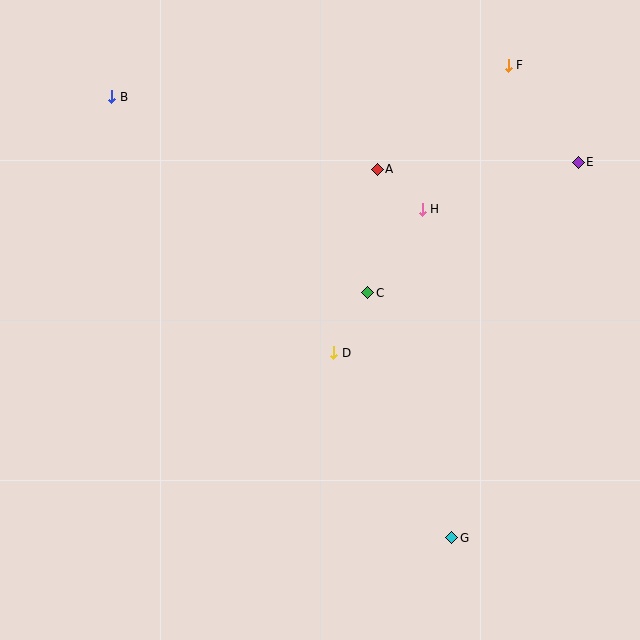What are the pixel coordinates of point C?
Point C is at (368, 293).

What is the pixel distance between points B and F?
The distance between B and F is 398 pixels.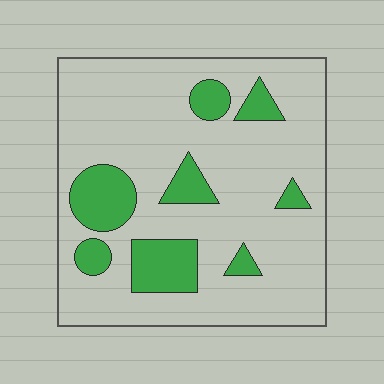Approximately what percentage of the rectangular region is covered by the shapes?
Approximately 20%.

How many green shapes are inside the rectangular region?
8.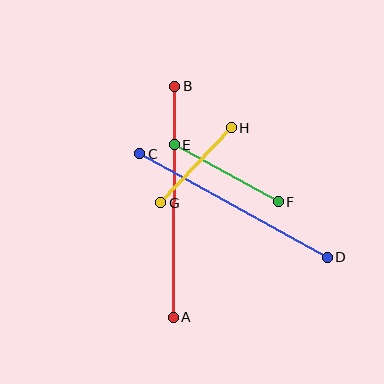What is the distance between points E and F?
The distance is approximately 118 pixels.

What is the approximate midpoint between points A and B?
The midpoint is at approximately (174, 202) pixels.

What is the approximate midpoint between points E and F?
The midpoint is at approximately (226, 173) pixels.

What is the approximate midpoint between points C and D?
The midpoint is at approximately (233, 205) pixels.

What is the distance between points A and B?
The distance is approximately 231 pixels.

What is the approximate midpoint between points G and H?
The midpoint is at approximately (196, 165) pixels.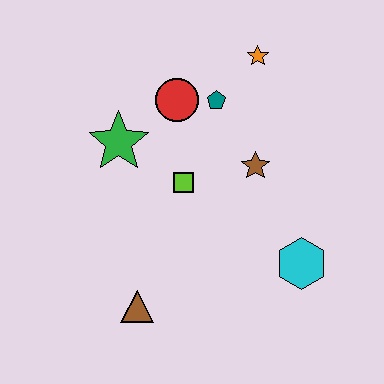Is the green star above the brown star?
Yes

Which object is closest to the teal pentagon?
The red circle is closest to the teal pentagon.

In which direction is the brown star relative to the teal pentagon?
The brown star is below the teal pentagon.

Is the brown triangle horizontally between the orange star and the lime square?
No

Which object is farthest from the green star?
The cyan hexagon is farthest from the green star.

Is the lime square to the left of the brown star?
Yes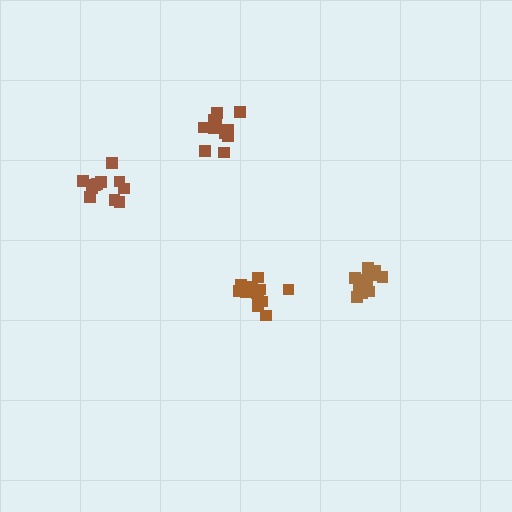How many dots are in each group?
Group 1: 15 dots, Group 2: 12 dots, Group 3: 13 dots, Group 4: 11 dots (51 total).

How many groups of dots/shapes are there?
There are 4 groups.